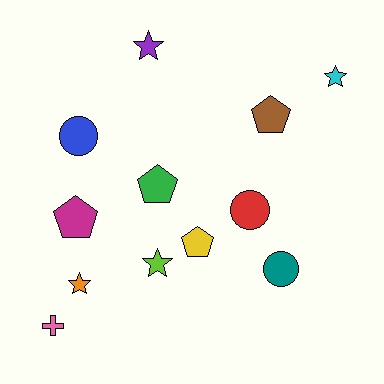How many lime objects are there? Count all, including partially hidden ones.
There is 1 lime object.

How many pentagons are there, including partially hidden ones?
There are 4 pentagons.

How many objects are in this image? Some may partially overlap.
There are 12 objects.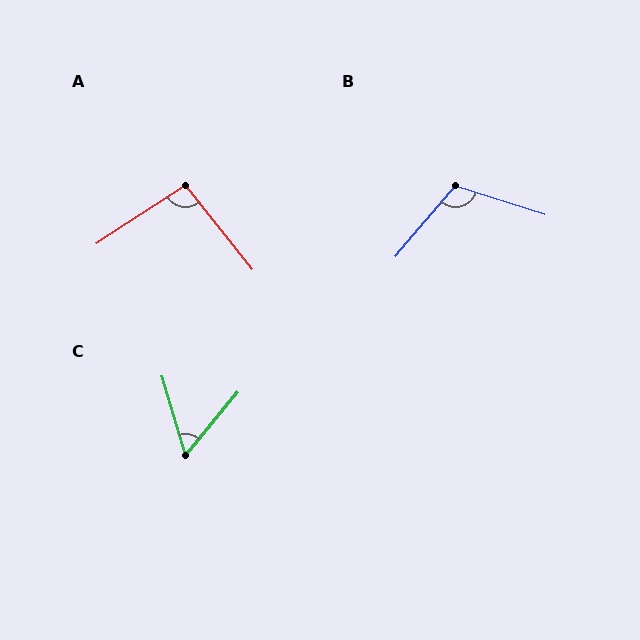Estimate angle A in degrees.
Approximately 95 degrees.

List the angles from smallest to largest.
C (56°), A (95°), B (113°).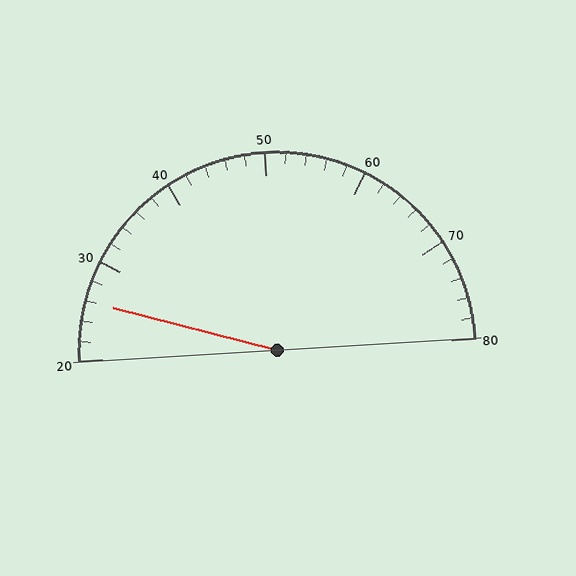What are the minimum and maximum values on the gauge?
The gauge ranges from 20 to 80.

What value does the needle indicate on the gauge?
The needle indicates approximately 26.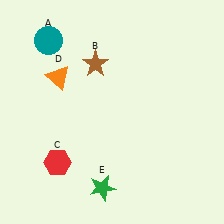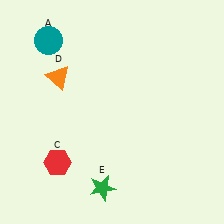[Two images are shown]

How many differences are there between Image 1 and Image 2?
There is 1 difference between the two images.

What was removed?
The brown star (B) was removed in Image 2.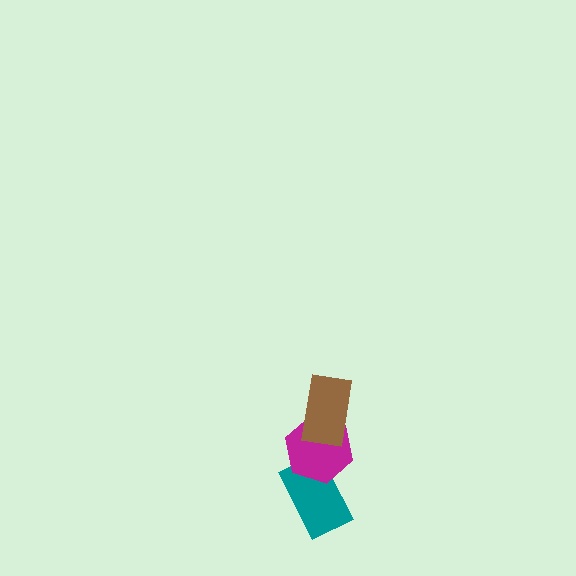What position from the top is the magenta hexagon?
The magenta hexagon is 2nd from the top.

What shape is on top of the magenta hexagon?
The brown rectangle is on top of the magenta hexagon.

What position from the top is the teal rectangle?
The teal rectangle is 3rd from the top.